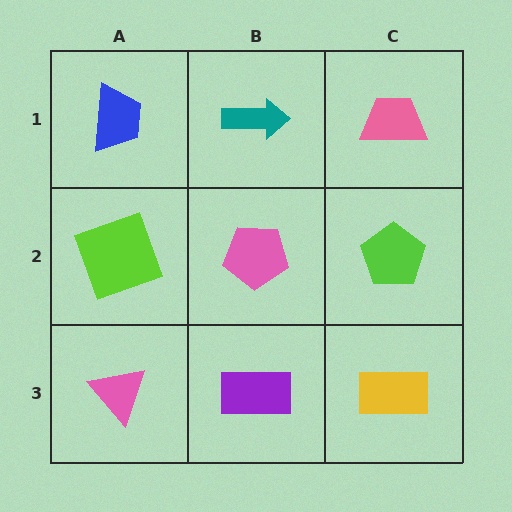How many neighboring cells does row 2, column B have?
4.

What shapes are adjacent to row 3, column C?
A lime pentagon (row 2, column C), a purple rectangle (row 3, column B).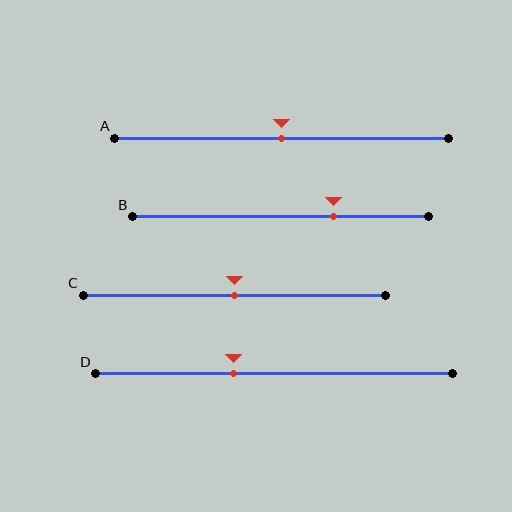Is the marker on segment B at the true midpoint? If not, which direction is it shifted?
No, the marker on segment B is shifted to the right by about 18% of the segment length.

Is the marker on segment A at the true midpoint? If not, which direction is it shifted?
Yes, the marker on segment A is at the true midpoint.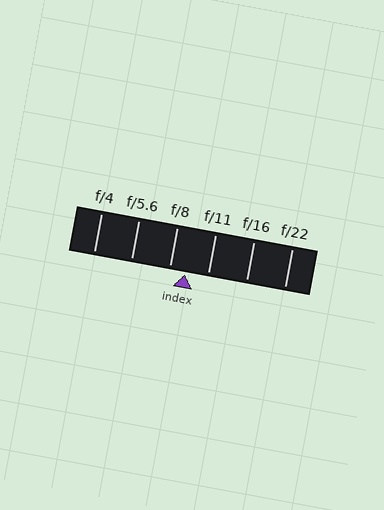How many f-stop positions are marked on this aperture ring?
There are 6 f-stop positions marked.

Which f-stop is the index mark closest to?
The index mark is closest to f/8.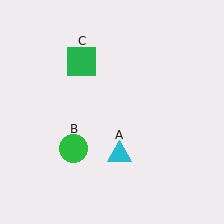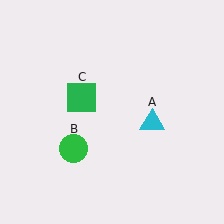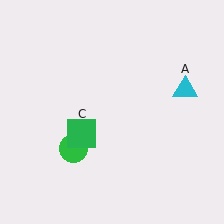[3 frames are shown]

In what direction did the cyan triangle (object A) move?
The cyan triangle (object A) moved up and to the right.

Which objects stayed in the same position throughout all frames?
Green circle (object B) remained stationary.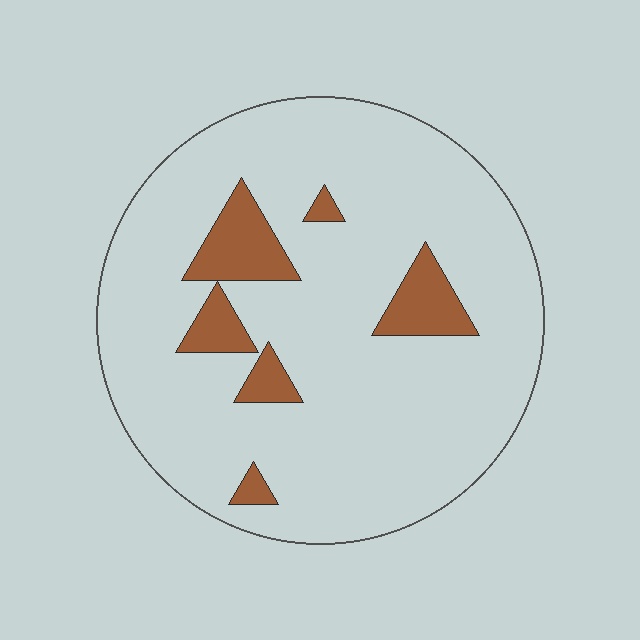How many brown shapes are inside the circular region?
6.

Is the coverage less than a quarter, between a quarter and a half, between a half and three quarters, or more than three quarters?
Less than a quarter.